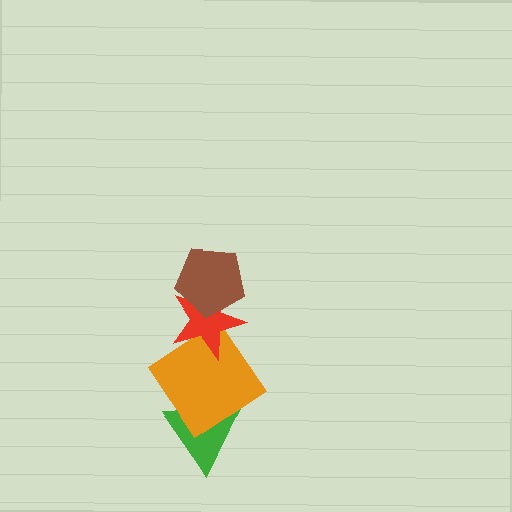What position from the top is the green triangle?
The green triangle is 4th from the top.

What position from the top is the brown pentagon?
The brown pentagon is 1st from the top.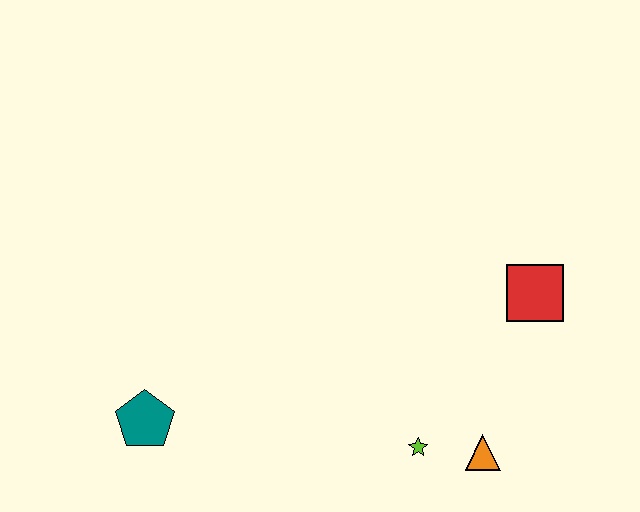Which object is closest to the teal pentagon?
The lime star is closest to the teal pentagon.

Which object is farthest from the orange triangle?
The teal pentagon is farthest from the orange triangle.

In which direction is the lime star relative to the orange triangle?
The lime star is to the left of the orange triangle.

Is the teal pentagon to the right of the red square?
No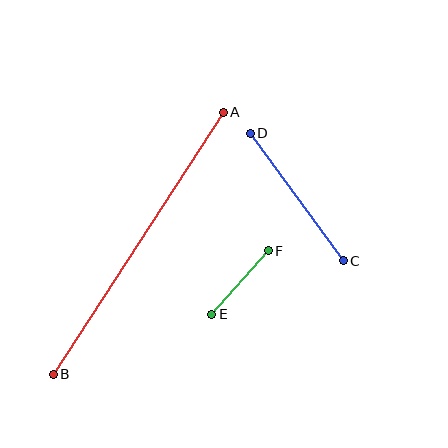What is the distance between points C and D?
The distance is approximately 158 pixels.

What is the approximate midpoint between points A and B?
The midpoint is at approximately (138, 243) pixels.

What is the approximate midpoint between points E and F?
The midpoint is at approximately (240, 283) pixels.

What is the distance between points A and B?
The distance is approximately 312 pixels.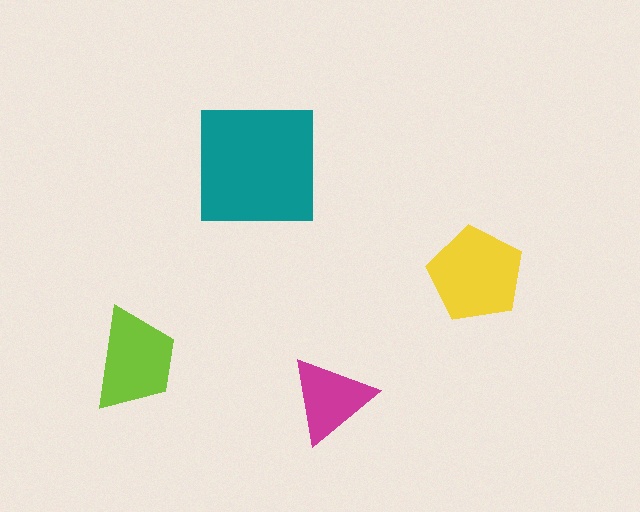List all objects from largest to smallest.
The teal square, the yellow pentagon, the lime trapezoid, the magenta triangle.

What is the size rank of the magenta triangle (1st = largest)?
4th.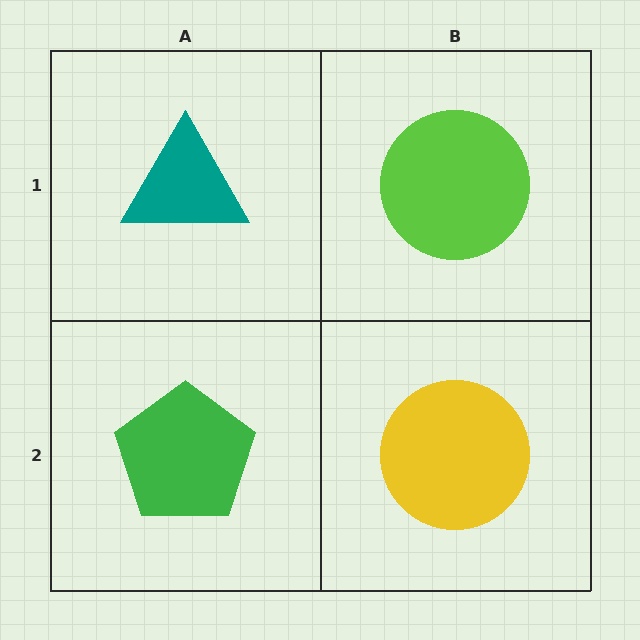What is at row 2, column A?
A green pentagon.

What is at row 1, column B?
A lime circle.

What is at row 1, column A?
A teal triangle.